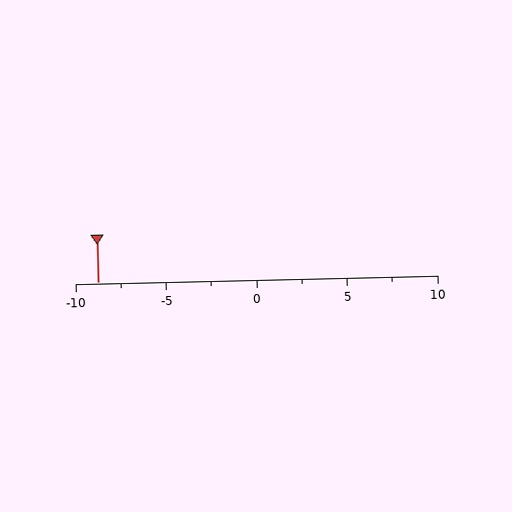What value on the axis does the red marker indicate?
The marker indicates approximately -8.8.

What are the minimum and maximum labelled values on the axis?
The axis runs from -10 to 10.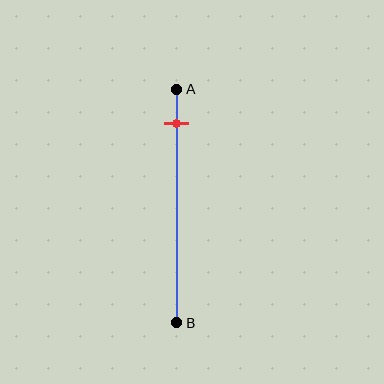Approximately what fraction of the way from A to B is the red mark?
The red mark is approximately 15% of the way from A to B.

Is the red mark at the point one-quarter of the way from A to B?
No, the mark is at about 15% from A, not at the 25% one-quarter point.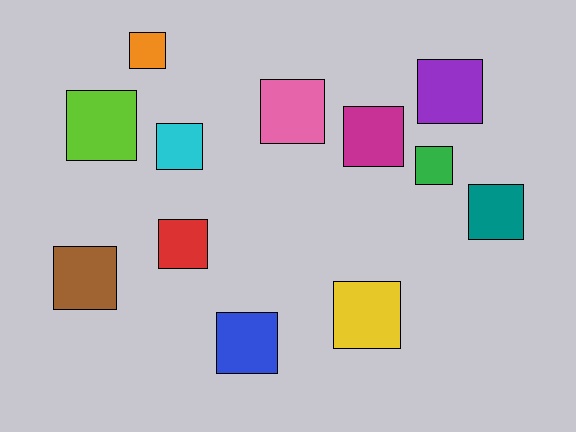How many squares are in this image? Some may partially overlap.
There are 12 squares.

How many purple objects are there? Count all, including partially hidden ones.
There is 1 purple object.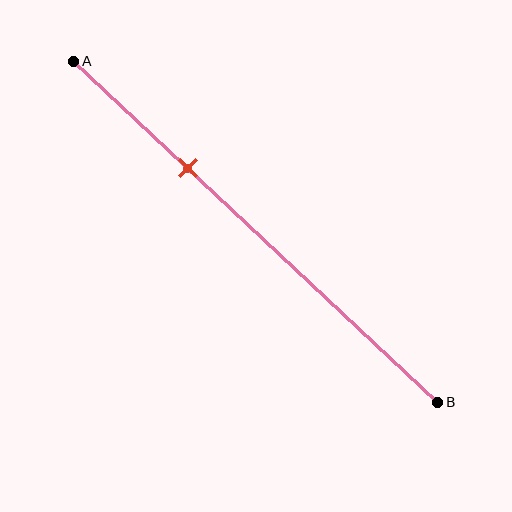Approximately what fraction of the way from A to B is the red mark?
The red mark is approximately 30% of the way from A to B.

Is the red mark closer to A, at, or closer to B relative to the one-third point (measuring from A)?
The red mark is approximately at the one-third point of segment AB.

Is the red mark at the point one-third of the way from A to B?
Yes, the mark is approximately at the one-third point.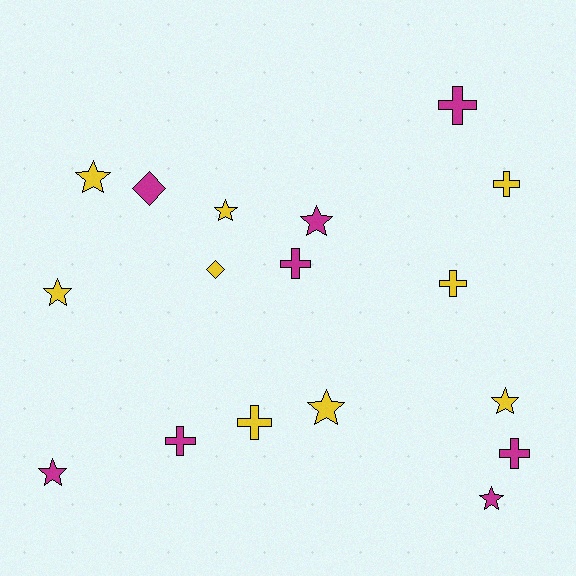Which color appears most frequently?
Yellow, with 9 objects.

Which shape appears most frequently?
Star, with 8 objects.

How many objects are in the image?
There are 17 objects.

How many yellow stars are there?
There are 5 yellow stars.